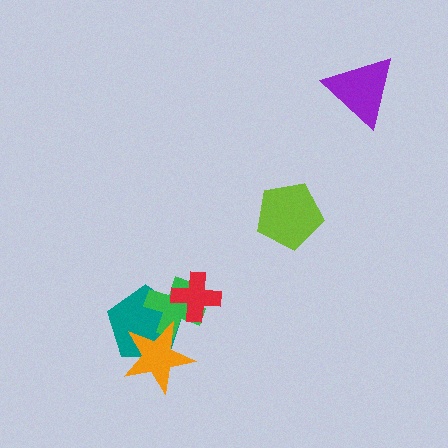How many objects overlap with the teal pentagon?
3 objects overlap with the teal pentagon.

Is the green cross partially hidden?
Yes, it is partially covered by another shape.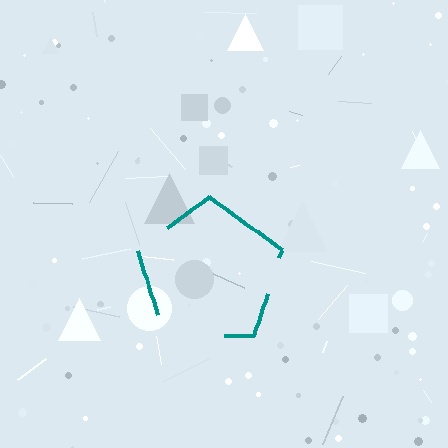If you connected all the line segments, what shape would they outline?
They would outline a pentagon.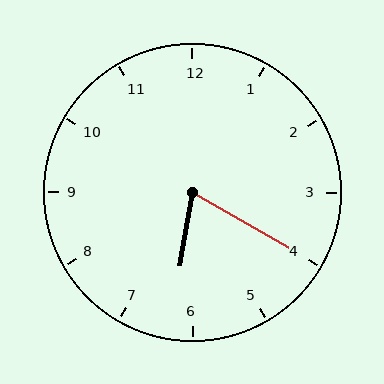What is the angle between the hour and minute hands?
Approximately 70 degrees.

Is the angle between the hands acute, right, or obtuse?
It is acute.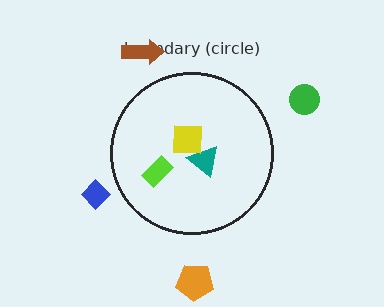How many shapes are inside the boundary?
3 inside, 4 outside.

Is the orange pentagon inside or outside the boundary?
Outside.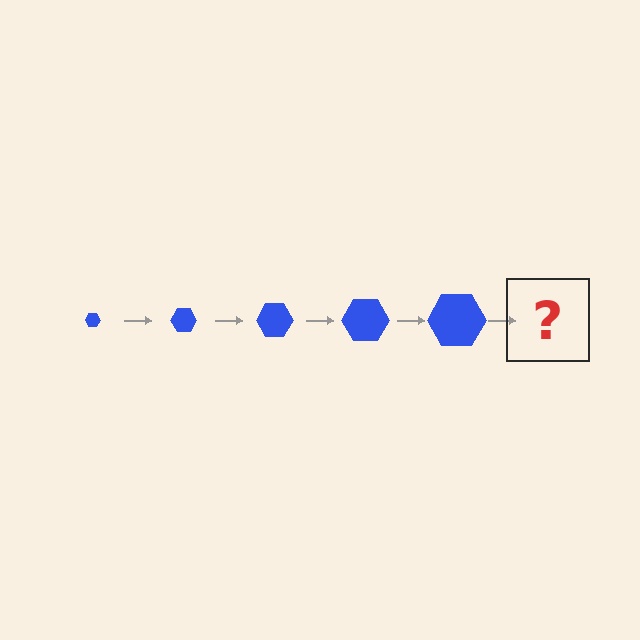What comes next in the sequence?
The next element should be a blue hexagon, larger than the previous one.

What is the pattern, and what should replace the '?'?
The pattern is that the hexagon gets progressively larger each step. The '?' should be a blue hexagon, larger than the previous one.